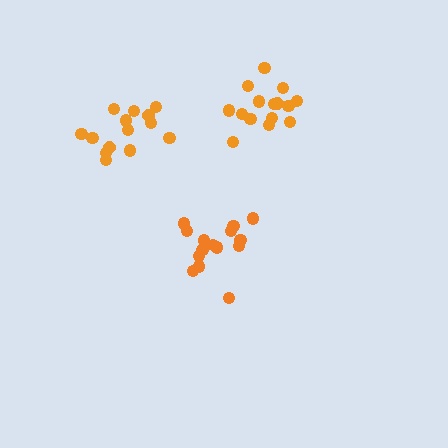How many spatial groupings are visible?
There are 3 spatial groupings.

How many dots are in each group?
Group 1: 15 dots, Group 2: 15 dots, Group 3: 14 dots (44 total).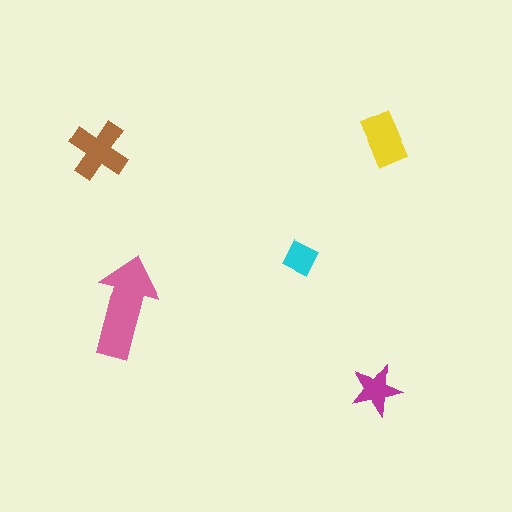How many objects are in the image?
There are 5 objects in the image.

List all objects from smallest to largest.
The cyan square, the magenta star, the yellow rectangle, the brown cross, the pink arrow.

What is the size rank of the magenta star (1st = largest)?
4th.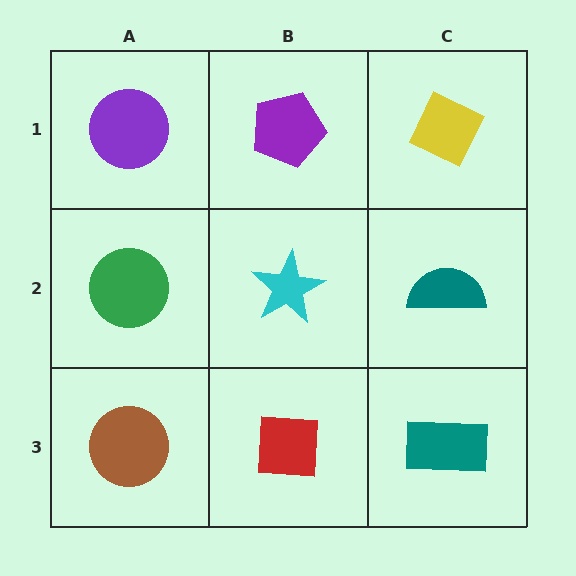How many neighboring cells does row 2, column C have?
3.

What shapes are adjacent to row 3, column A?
A green circle (row 2, column A), a red square (row 3, column B).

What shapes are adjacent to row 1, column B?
A cyan star (row 2, column B), a purple circle (row 1, column A), a yellow diamond (row 1, column C).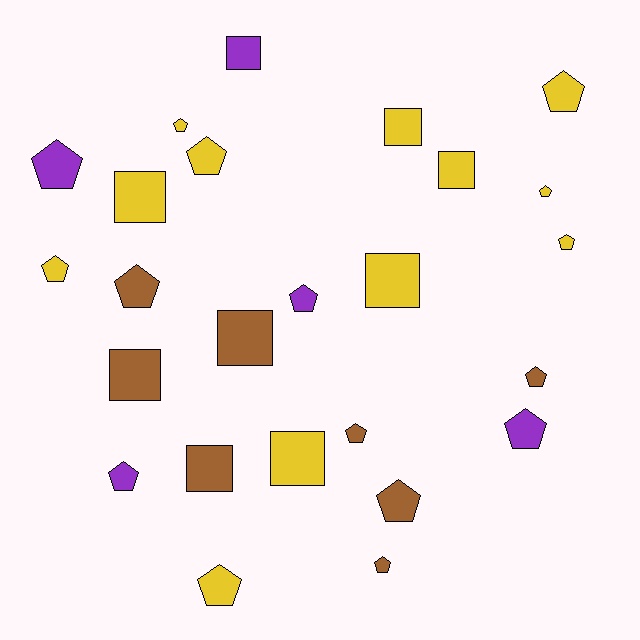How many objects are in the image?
There are 25 objects.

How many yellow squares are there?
There are 5 yellow squares.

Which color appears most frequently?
Yellow, with 12 objects.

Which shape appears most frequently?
Pentagon, with 16 objects.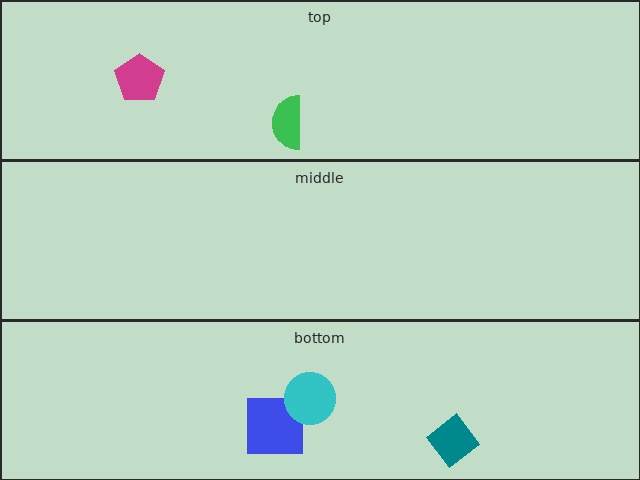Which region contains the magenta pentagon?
The top region.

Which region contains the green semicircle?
The top region.